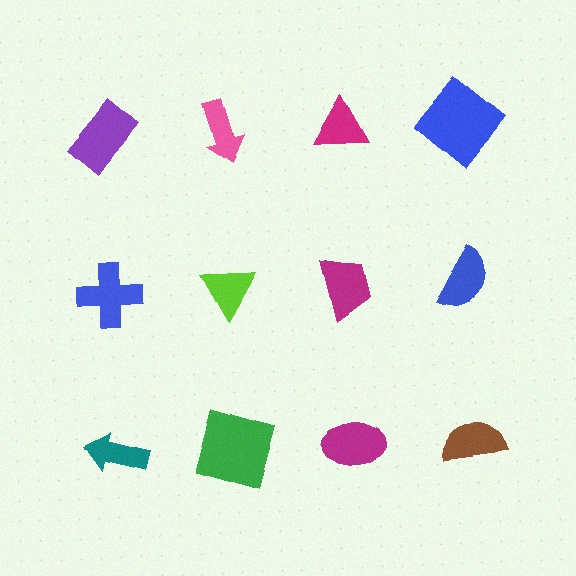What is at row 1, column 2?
A pink arrow.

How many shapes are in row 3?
4 shapes.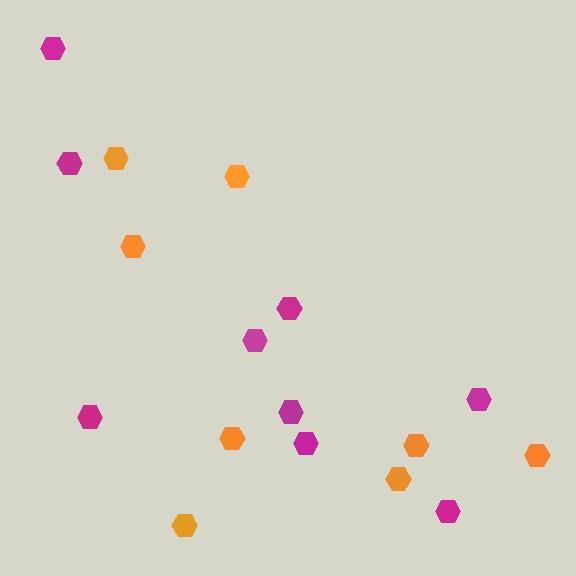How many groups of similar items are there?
There are 2 groups: one group of magenta hexagons (9) and one group of orange hexagons (8).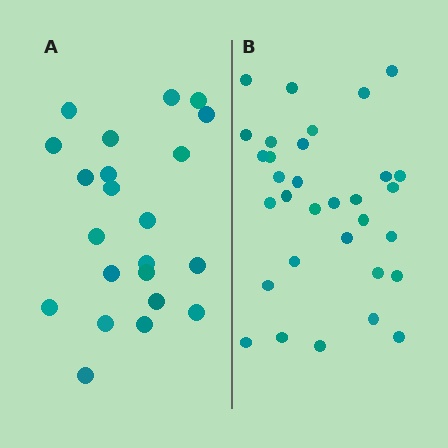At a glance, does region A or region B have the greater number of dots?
Region B (the right region) has more dots.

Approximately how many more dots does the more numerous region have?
Region B has roughly 10 or so more dots than region A.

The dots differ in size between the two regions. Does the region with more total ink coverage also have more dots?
No. Region A has more total ink coverage because its dots are larger, but region B actually contains more individual dots. Total area can be misleading — the number of items is what matters here.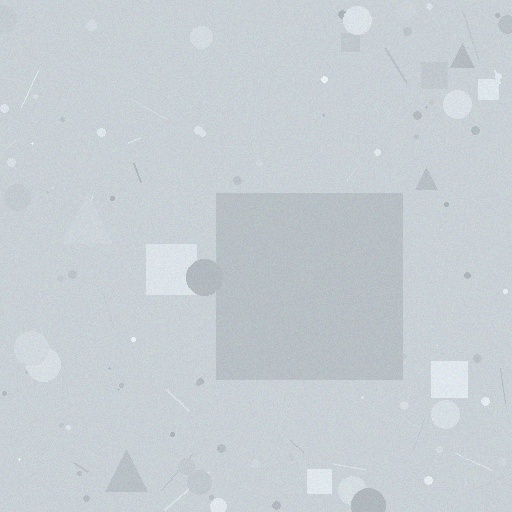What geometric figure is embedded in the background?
A square is embedded in the background.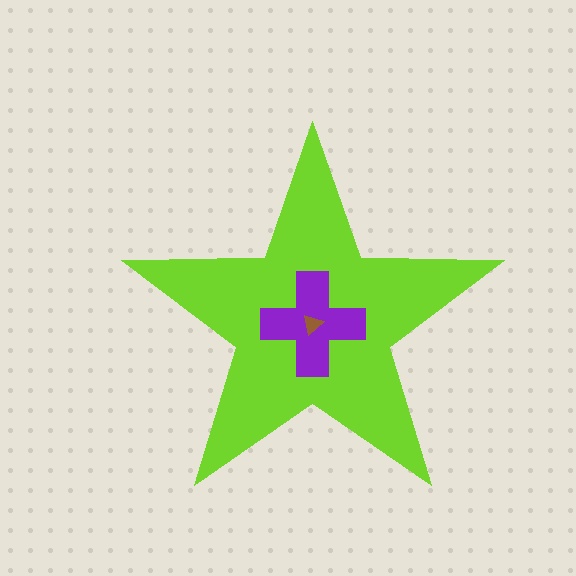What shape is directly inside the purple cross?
The brown triangle.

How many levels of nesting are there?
3.